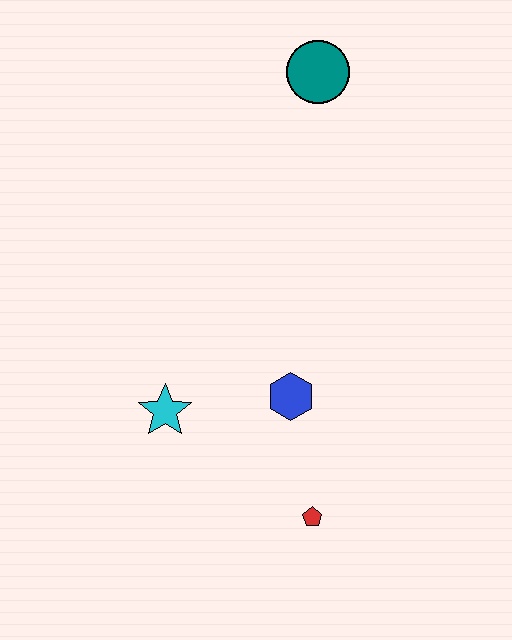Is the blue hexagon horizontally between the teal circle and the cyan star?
Yes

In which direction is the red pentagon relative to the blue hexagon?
The red pentagon is below the blue hexagon.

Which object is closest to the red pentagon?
The blue hexagon is closest to the red pentagon.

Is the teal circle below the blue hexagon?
No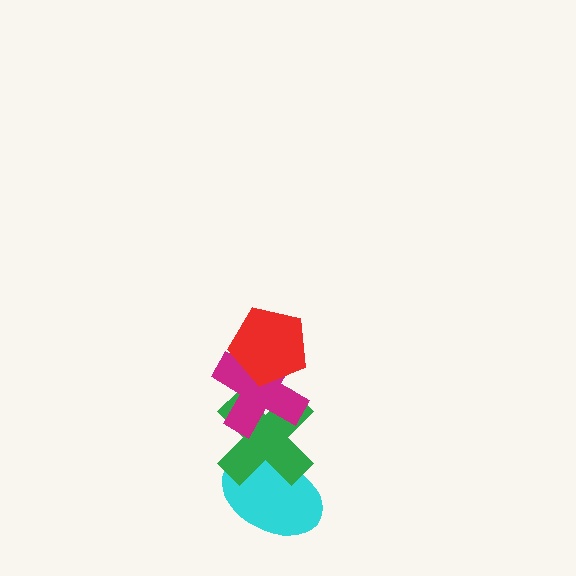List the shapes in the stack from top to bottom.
From top to bottom: the red pentagon, the magenta cross, the green cross, the cyan ellipse.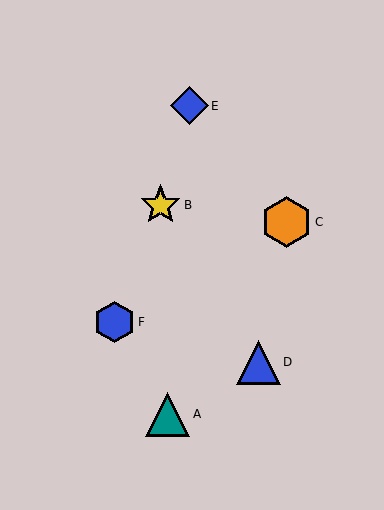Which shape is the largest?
The orange hexagon (labeled C) is the largest.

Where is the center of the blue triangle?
The center of the blue triangle is at (258, 362).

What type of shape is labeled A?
Shape A is a teal triangle.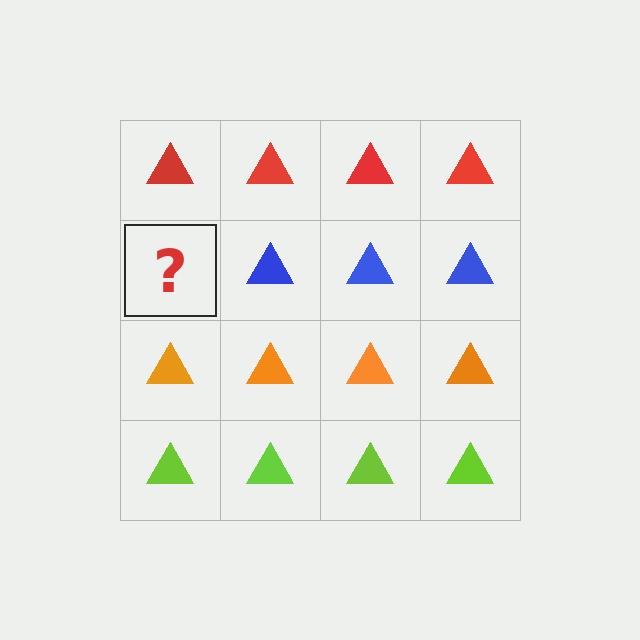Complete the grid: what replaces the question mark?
The question mark should be replaced with a blue triangle.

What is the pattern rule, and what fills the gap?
The rule is that each row has a consistent color. The gap should be filled with a blue triangle.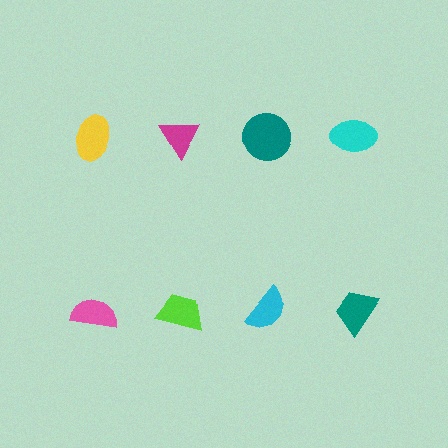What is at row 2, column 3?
A cyan semicircle.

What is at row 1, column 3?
A teal circle.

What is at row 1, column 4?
A cyan ellipse.